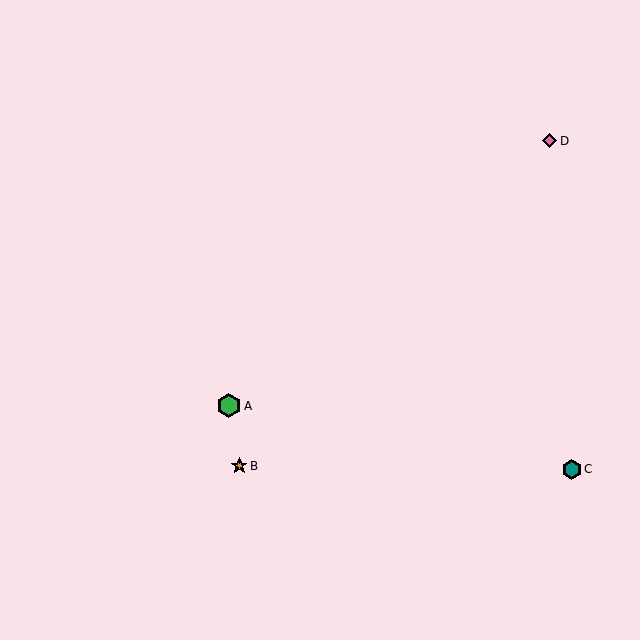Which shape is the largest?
The green hexagon (labeled A) is the largest.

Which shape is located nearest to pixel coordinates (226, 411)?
The green hexagon (labeled A) at (229, 406) is nearest to that location.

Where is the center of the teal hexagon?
The center of the teal hexagon is at (572, 470).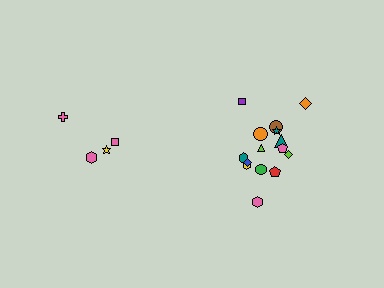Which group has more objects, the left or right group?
The right group.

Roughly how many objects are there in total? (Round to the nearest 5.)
Roughly 20 objects in total.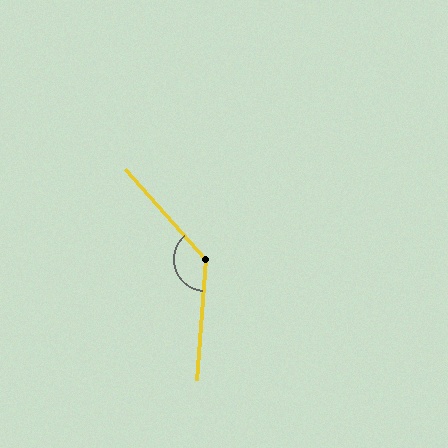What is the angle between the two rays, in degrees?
Approximately 134 degrees.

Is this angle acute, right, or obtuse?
It is obtuse.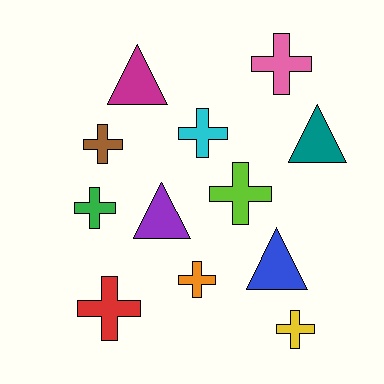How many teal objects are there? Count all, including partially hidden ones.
There is 1 teal object.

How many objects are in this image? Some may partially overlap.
There are 12 objects.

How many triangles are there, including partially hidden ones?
There are 4 triangles.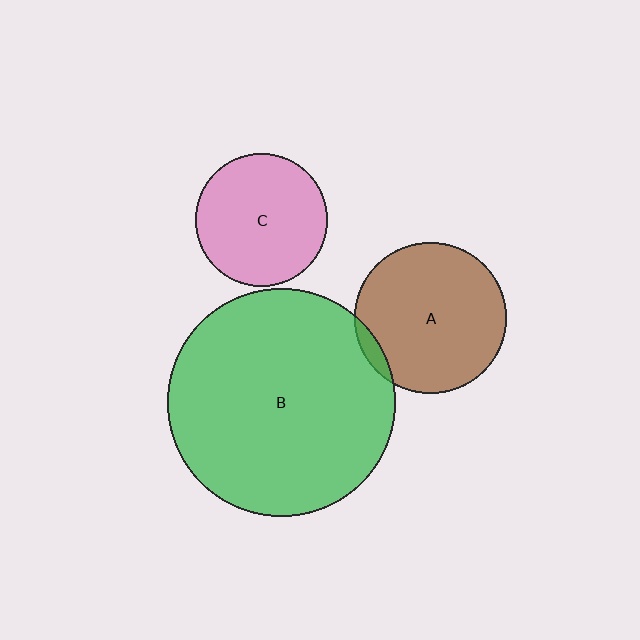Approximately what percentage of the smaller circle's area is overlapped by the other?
Approximately 5%.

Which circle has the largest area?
Circle B (green).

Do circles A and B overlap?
Yes.